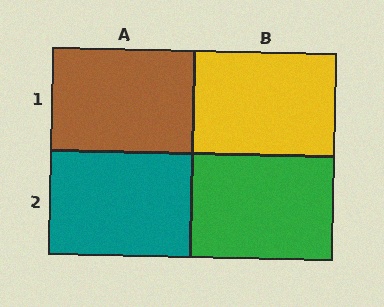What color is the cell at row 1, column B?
Yellow.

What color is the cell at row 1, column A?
Brown.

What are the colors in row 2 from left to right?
Teal, green.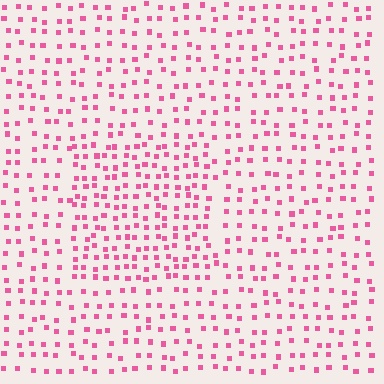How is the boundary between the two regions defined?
The boundary is defined by a change in element density (approximately 1.6x ratio). All elements are the same color, size, and shape.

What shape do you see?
I see a rectangle.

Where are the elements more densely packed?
The elements are more densely packed inside the rectangle boundary.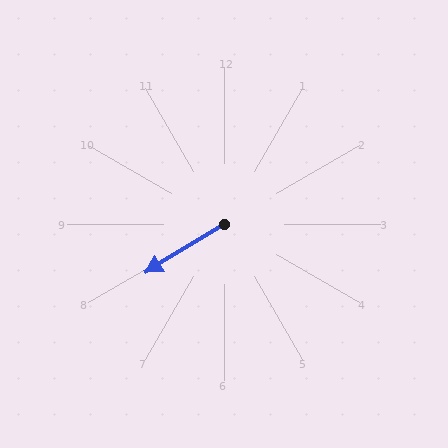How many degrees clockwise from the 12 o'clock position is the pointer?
Approximately 239 degrees.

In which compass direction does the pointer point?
Southwest.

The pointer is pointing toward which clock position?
Roughly 8 o'clock.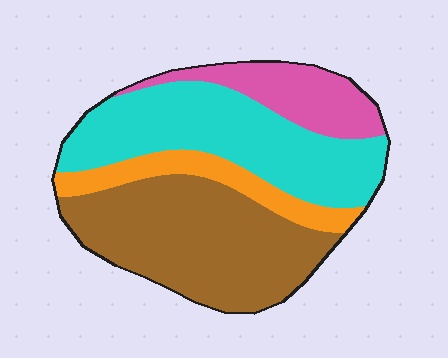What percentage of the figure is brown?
Brown takes up about three eighths (3/8) of the figure.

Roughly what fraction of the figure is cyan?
Cyan takes up about one third (1/3) of the figure.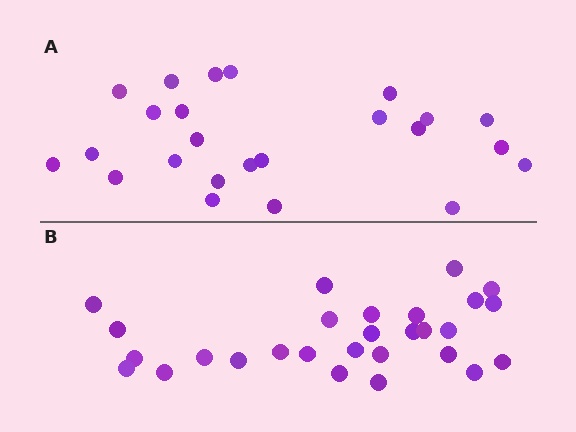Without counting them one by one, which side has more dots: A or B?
Region B (the bottom region) has more dots.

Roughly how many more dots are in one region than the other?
Region B has about 4 more dots than region A.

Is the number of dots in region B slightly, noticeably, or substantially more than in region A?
Region B has only slightly more — the two regions are fairly close. The ratio is roughly 1.2 to 1.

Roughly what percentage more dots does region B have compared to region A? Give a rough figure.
About 15% more.